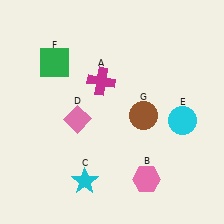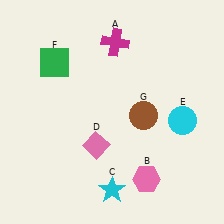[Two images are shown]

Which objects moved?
The objects that moved are: the magenta cross (A), the cyan star (C), the pink diamond (D).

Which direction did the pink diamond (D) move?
The pink diamond (D) moved down.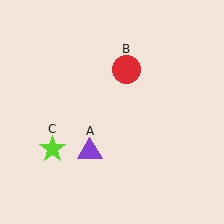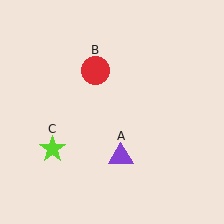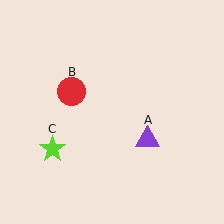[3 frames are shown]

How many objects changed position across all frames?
2 objects changed position: purple triangle (object A), red circle (object B).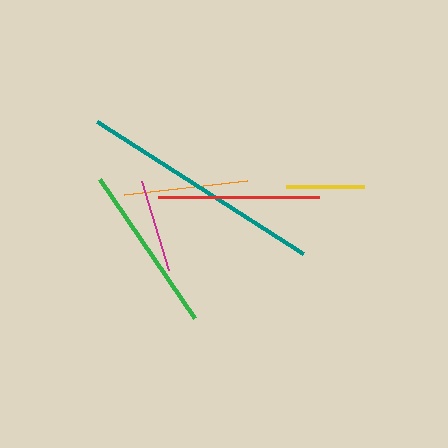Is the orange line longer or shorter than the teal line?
The teal line is longer than the orange line.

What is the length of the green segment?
The green segment is approximately 168 pixels long.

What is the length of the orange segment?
The orange segment is approximately 124 pixels long.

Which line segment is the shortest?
The yellow line is the shortest at approximately 78 pixels.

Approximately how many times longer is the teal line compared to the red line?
The teal line is approximately 1.5 times the length of the red line.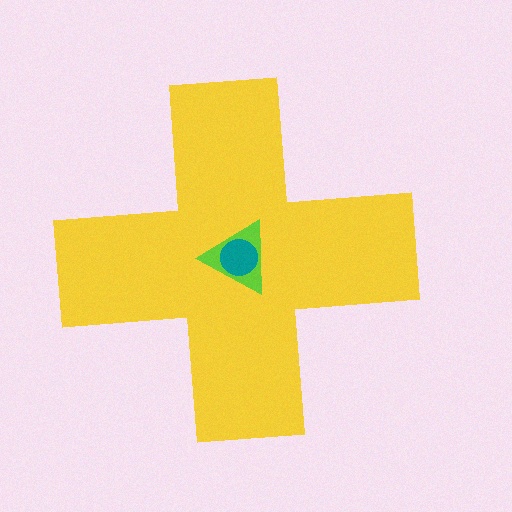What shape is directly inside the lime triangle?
The teal circle.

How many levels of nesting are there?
3.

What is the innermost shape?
The teal circle.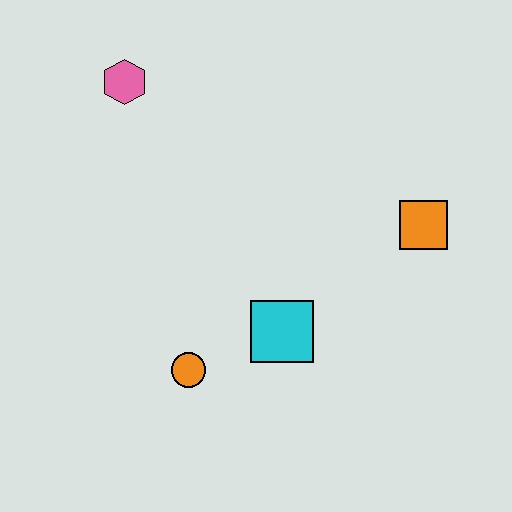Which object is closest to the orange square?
The cyan square is closest to the orange square.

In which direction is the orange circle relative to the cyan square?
The orange circle is to the left of the cyan square.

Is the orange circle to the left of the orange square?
Yes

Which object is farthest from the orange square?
The pink hexagon is farthest from the orange square.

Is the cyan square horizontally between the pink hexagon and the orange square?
Yes